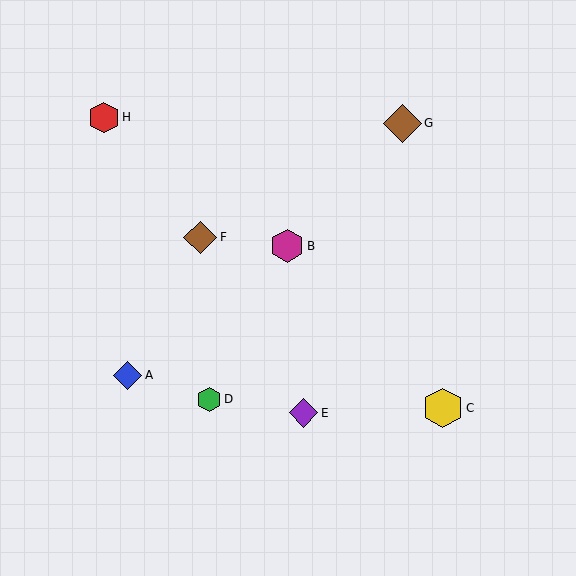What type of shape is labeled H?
Shape H is a red hexagon.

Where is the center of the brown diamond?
The center of the brown diamond is at (402, 123).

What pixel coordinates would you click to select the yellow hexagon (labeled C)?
Click at (443, 408) to select the yellow hexagon C.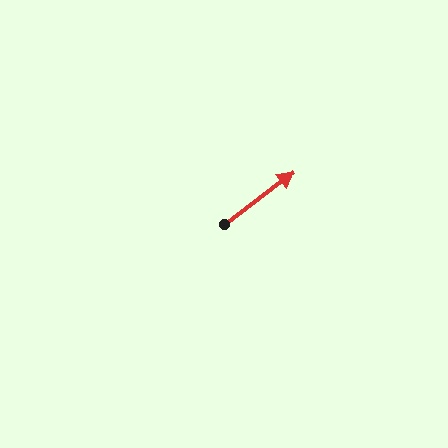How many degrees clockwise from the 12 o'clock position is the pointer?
Approximately 53 degrees.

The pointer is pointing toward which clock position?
Roughly 2 o'clock.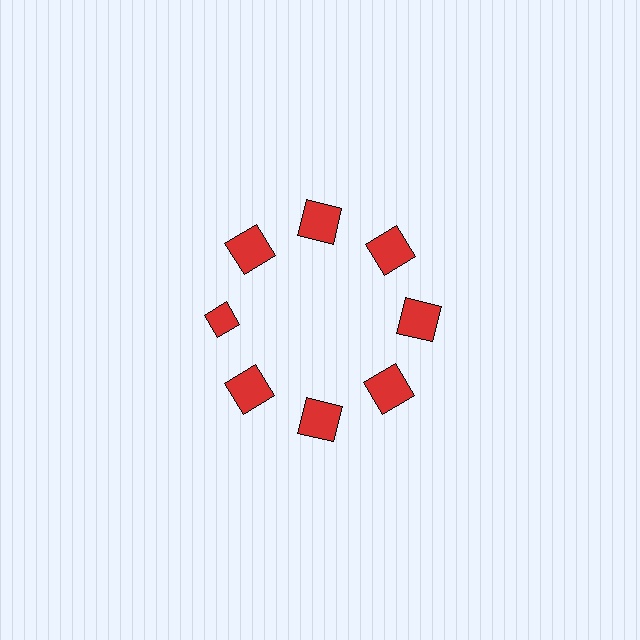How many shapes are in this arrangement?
There are 8 shapes arranged in a ring pattern.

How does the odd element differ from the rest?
It has a different shape: diamond instead of square.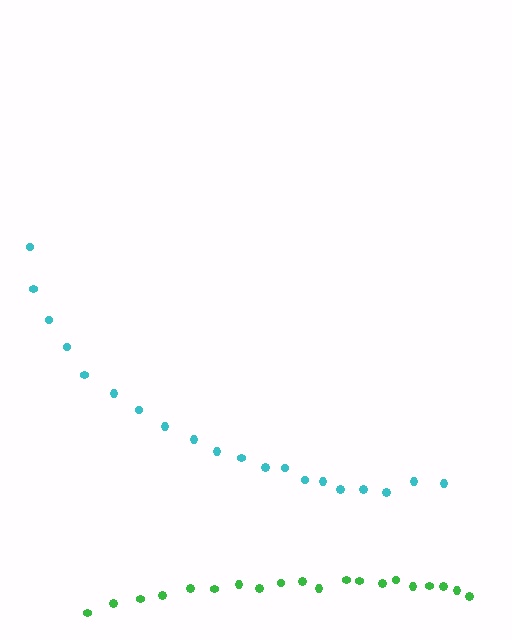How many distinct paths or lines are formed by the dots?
There are 2 distinct paths.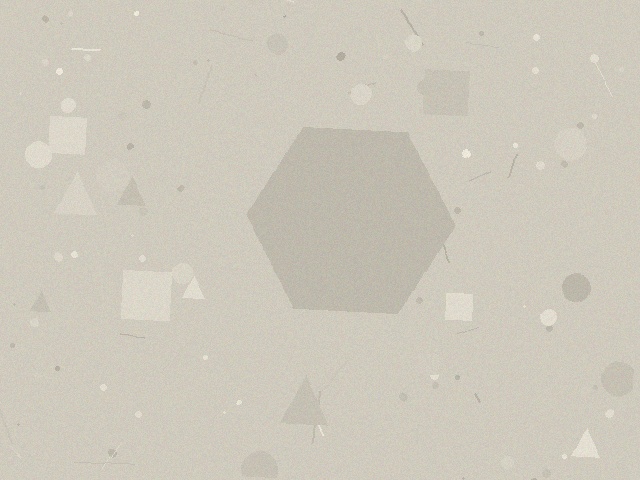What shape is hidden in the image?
A hexagon is hidden in the image.